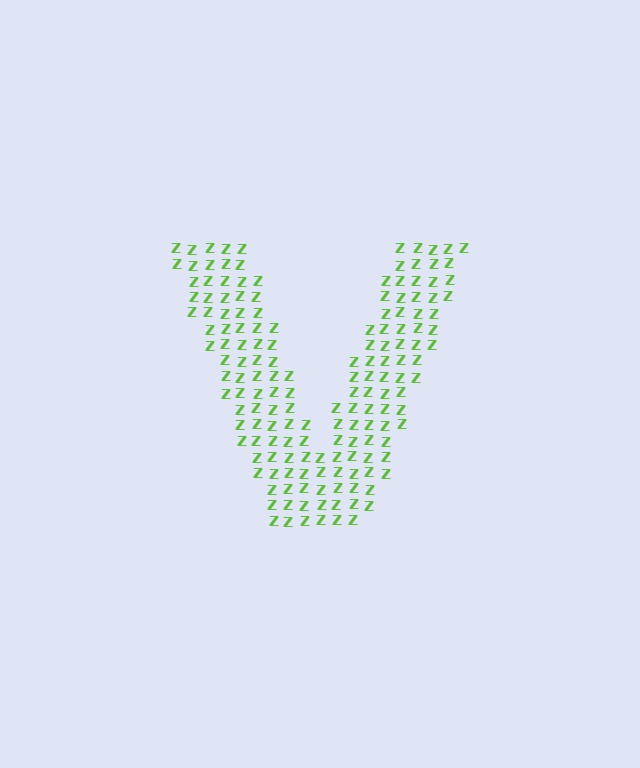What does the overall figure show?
The overall figure shows the letter V.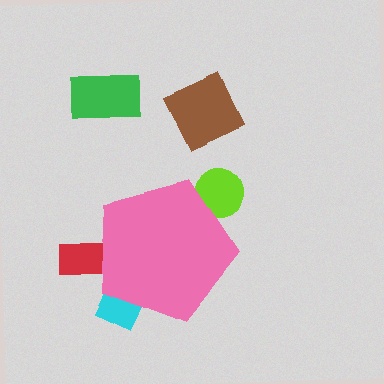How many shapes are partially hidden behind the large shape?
3 shapes are partially hidden.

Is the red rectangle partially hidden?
Yes, the red rectangle is partially hidden behind the pink pentagon.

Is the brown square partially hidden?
No, the brown square is fully visible.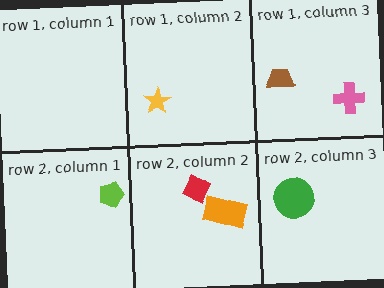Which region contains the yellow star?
The row 1, column 2 region.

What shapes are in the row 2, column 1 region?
The lime pentagon.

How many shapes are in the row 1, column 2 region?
1.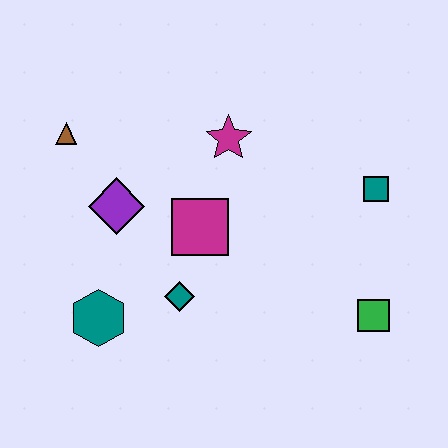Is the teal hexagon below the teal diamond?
Yes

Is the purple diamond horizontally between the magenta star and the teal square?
No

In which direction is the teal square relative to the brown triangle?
The teal square is to the right of the brown triangle.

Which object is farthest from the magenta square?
The green square is farthest from the magenta square.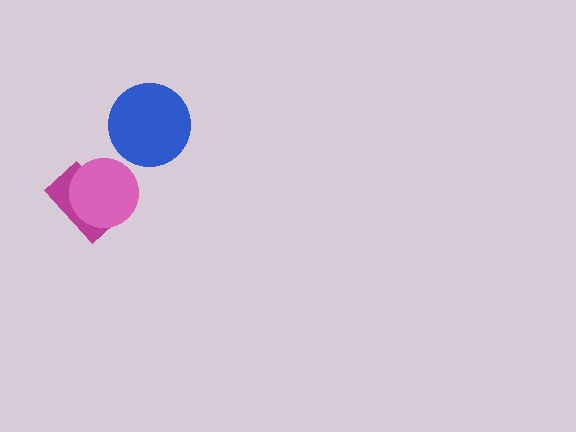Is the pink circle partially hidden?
No, no other shape covers it.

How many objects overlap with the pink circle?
1 object overlaps with the pink circle.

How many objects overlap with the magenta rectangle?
1 object overlaps with the magenta rectangle.